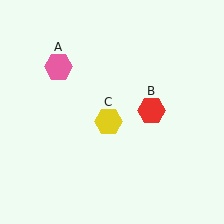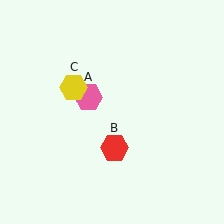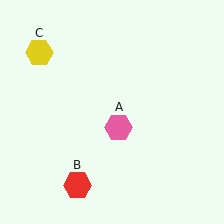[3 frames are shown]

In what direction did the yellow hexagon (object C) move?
The yellow hexagon (object C) moved up and to the left.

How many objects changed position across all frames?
3 objects changed position: pink hexagon (object A), red hexagon (object B), yellow hexagon (object C).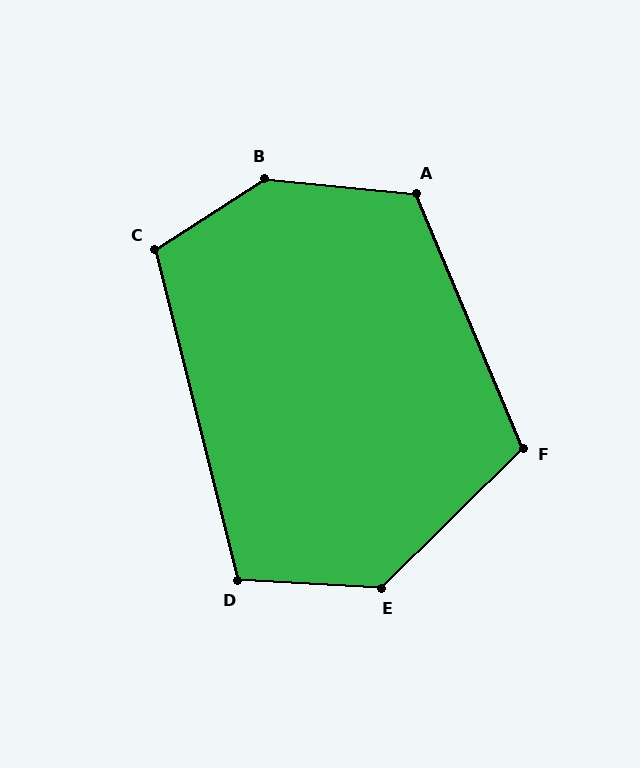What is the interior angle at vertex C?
Approximately 109 degrees (obtuse).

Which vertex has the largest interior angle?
B, at approximately 141 degrees.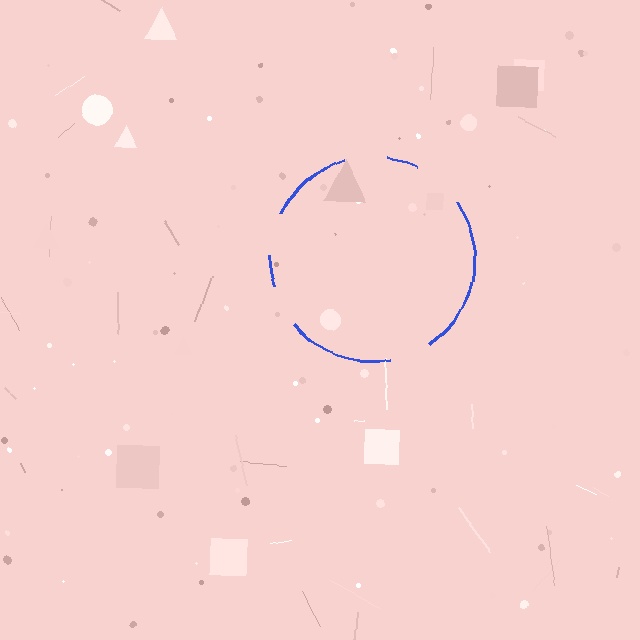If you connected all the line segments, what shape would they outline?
They would outline a circle.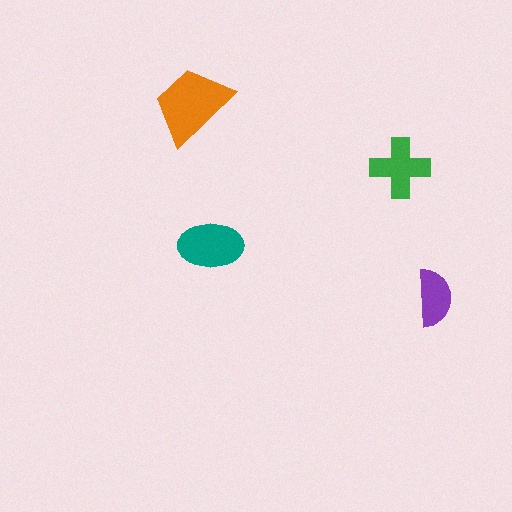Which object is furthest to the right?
The purple semicircle is rightmost.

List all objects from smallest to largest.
The purple semicircle, the green cross, the teal ellipse, the orange trapezoid.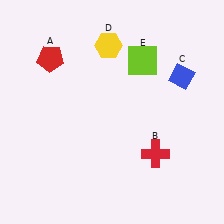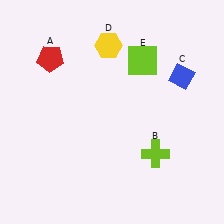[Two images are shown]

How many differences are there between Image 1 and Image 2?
There is 1 difference between the two images.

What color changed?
The cross (B) changed from red in Image 1 to lime in Image 2.